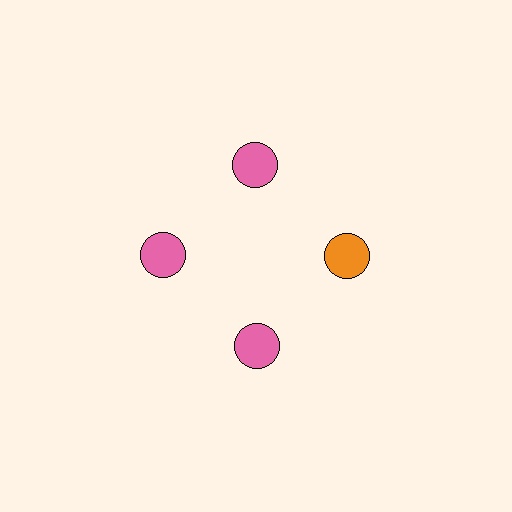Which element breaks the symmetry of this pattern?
The orange circle at roughly the 3 o'clock position breaks the symmetry. All other shapes are pink circles.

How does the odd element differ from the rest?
It has a different color: orange instead of pink.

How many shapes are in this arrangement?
There are 4 shapes arranged in a ring pattern.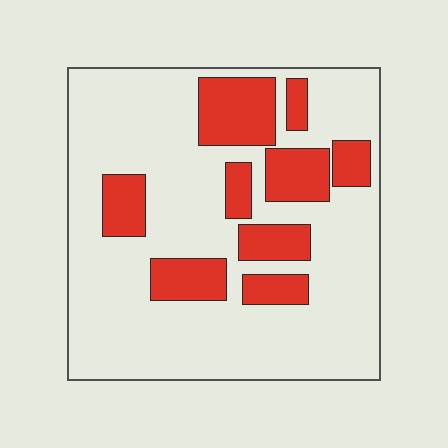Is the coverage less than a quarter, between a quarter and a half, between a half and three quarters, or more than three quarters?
Less than a quarter.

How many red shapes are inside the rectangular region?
9.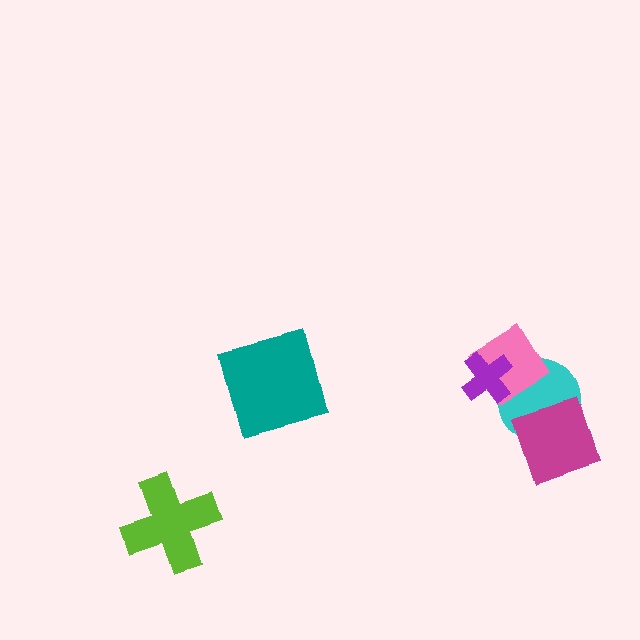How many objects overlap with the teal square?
0 objects overlap with the teal square.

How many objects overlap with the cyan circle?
3 objects overlap with the cyan circle.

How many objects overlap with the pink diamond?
2 objects overlap with the pink diamond.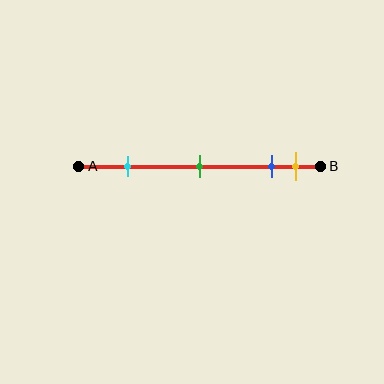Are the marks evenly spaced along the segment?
No, the marks are not evenly spaced.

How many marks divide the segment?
There are 4 marks dividing the segment.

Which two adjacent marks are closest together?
The blue and yellow marks are the closest adjacent pair.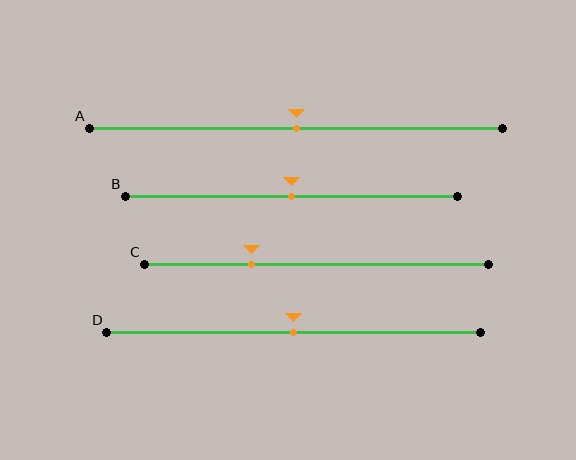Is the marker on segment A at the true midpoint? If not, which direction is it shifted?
Yes, the marker on segment A is at the true midpoint.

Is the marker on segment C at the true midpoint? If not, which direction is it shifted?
No, the marker on segment C is shifted to the left by about 19% of the segment length.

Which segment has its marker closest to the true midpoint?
Segment A has its marker closest to the true midpoint.